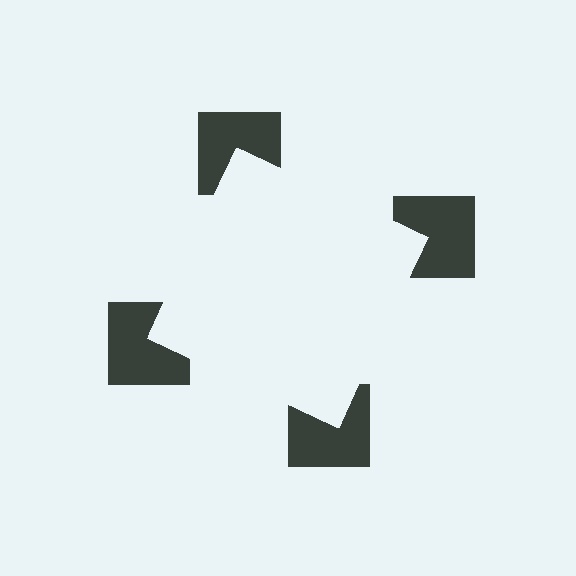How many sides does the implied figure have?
4 sides.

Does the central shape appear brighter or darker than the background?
It typically appears slightly brighter than the background, even though no actual brightness change is drawn.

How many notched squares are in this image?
There are 4 — one at each vertex of the illusory square.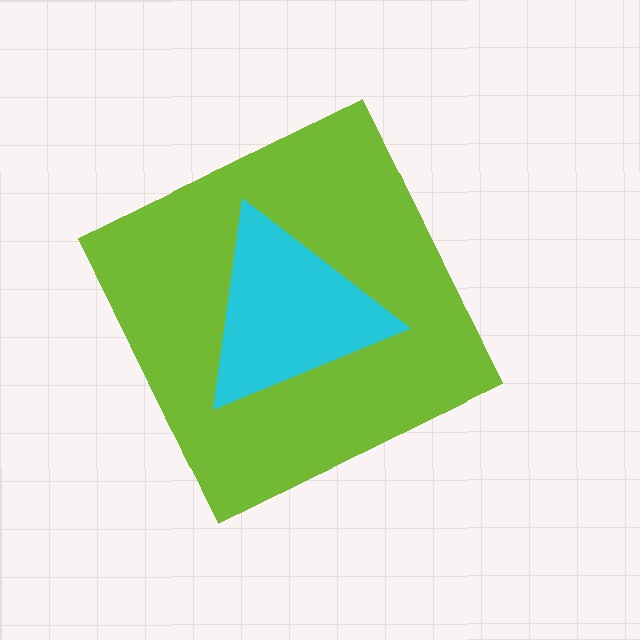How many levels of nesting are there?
2.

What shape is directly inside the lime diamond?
The cyan triangle.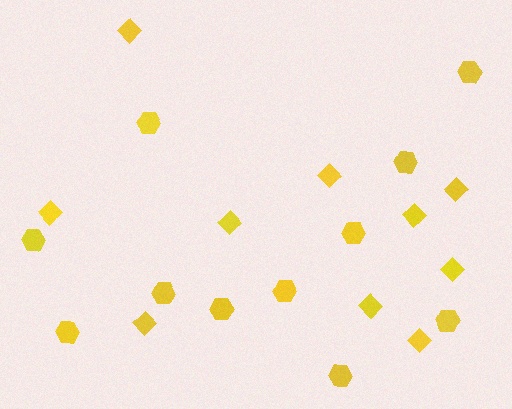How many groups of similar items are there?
There are 2 groups: one group of diamonds (10) and one group of hexagons (11).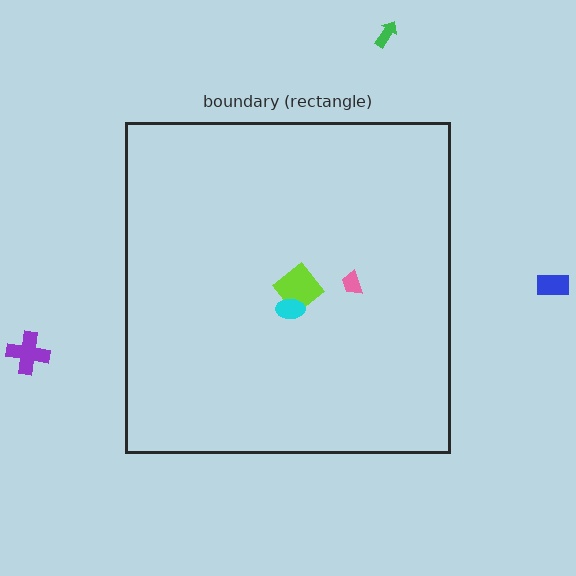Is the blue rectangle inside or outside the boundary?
Outside.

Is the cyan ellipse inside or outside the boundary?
Inside.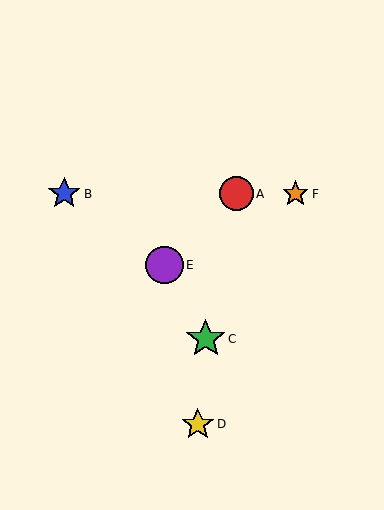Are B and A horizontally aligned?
Yes, both are at y≈194.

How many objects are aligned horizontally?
3 objects (A, B, F) are aligned horizontally.